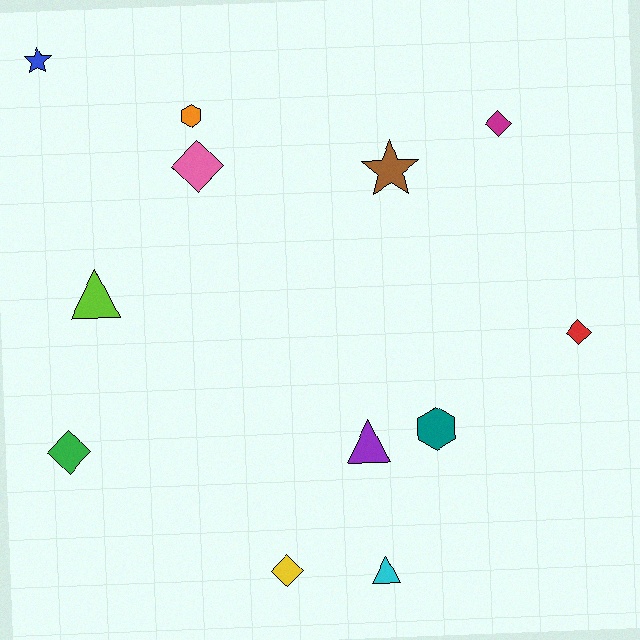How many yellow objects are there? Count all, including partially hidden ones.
There is 1 yellow object.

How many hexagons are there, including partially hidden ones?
There are 2 hexagons.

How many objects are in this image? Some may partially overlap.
There are 12 objects.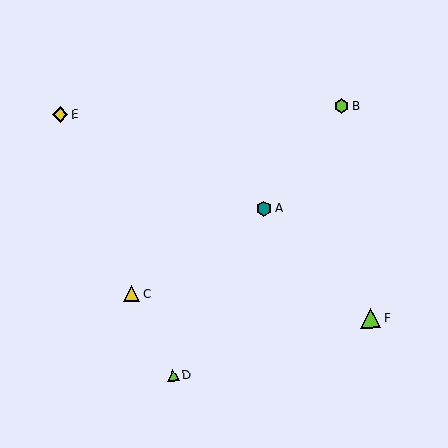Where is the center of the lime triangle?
The center of the lime triangle is at (173, 375).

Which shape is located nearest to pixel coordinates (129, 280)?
The yellow triangle (labeled C) at (131, 294) is nearest to that location.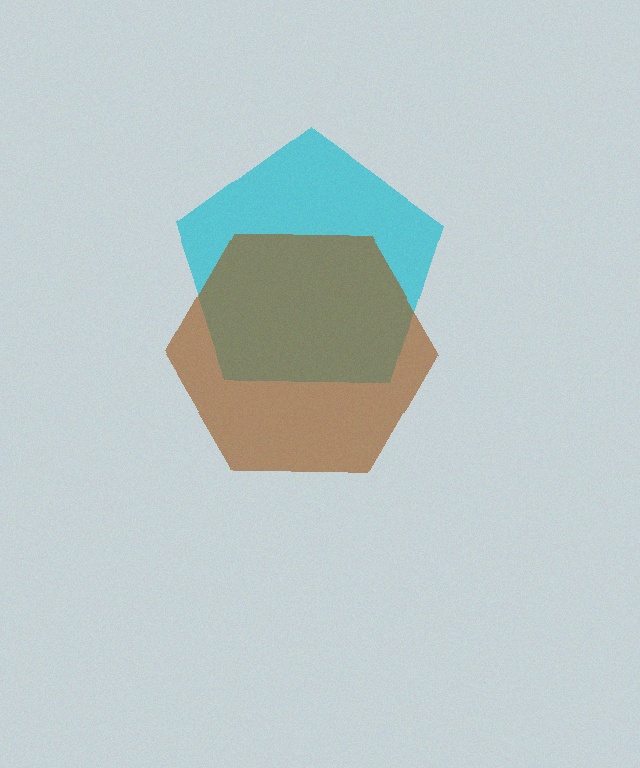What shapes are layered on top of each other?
The layered shapes are: a cyan pentagon, a brown hexagon.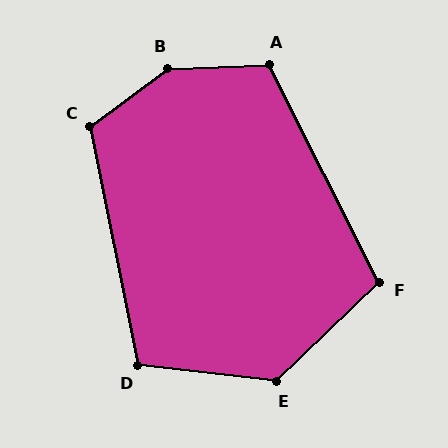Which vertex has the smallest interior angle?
F, at approximately 107 degrees.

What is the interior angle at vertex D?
Approximately 108 degrees (obtuse).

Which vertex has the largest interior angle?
B, at approximately 145 degrees.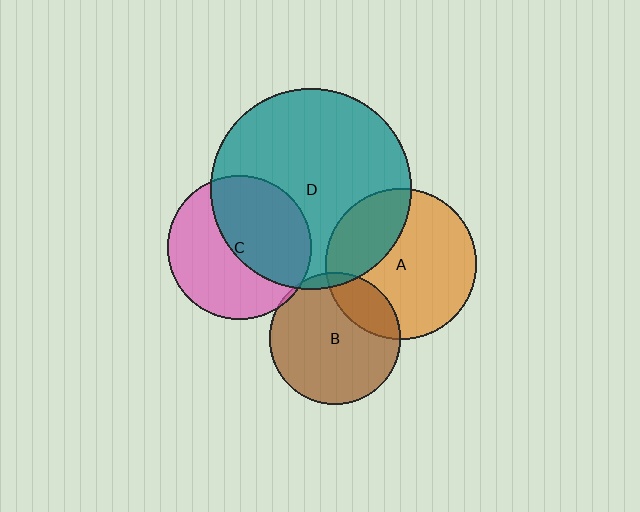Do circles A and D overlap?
Yes.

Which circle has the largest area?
Circle D (teal).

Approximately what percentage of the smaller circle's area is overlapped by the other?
Approximately 30%.